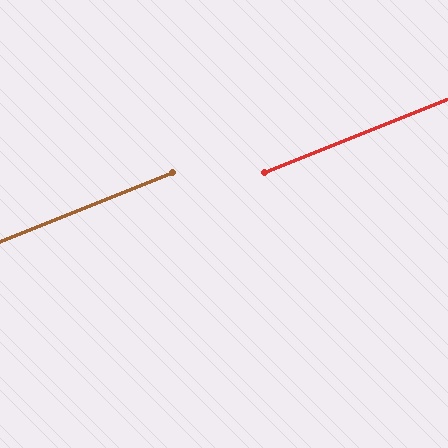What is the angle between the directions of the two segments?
Approximately 0 degrees.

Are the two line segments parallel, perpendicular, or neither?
Parallel — their directions differ by only 0.2°.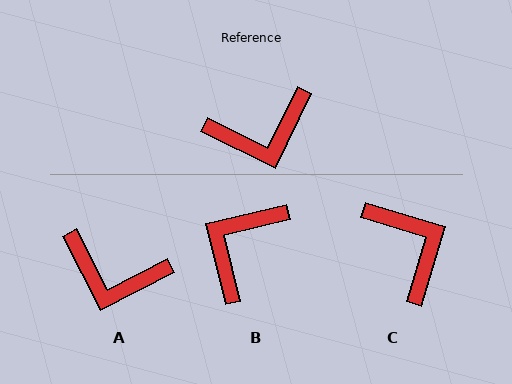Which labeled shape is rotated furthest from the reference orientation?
B, about 140 degrees away.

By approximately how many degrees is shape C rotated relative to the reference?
Approximately 100 degrees counter-clockwise.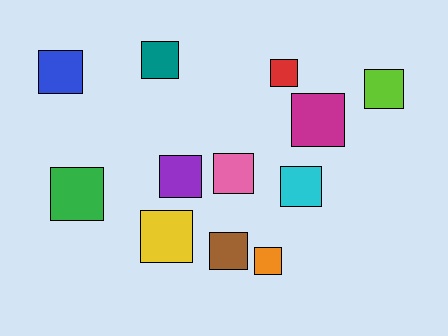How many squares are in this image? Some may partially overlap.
There are 12 squares.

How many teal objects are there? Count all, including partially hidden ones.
There is 1 teal object.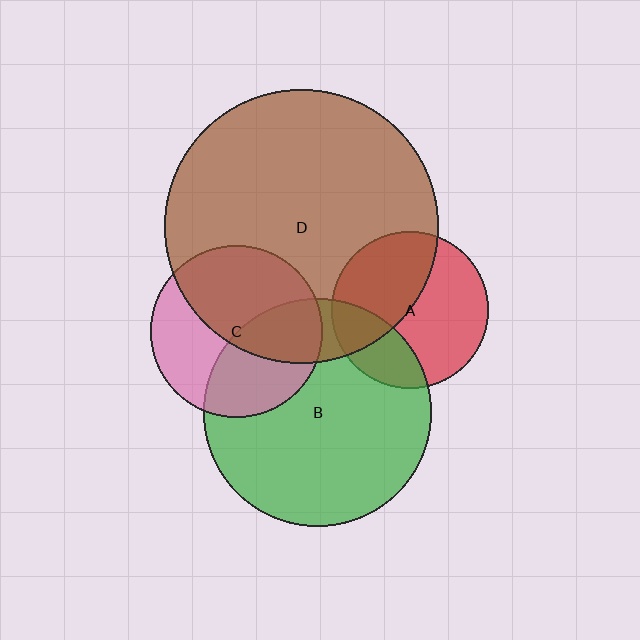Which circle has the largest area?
Circle D (brown).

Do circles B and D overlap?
Yes.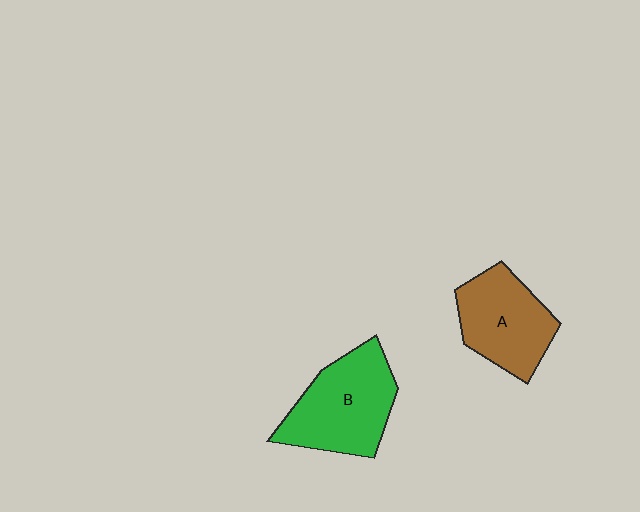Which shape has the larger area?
Shape B (green).